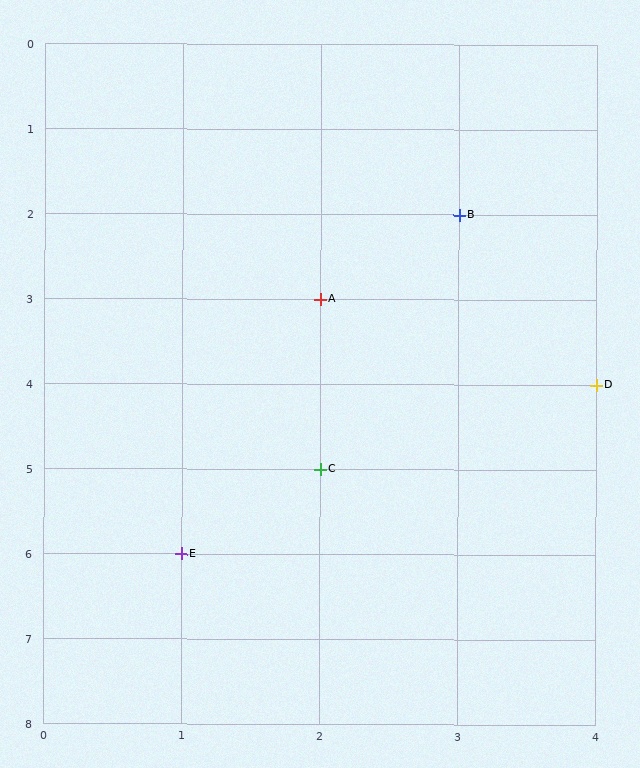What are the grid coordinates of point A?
Point A is at grid coordinates (2, 3).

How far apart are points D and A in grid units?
Points D and A are 2 columns and 1 row apart (about 2.2 grid units diagonally).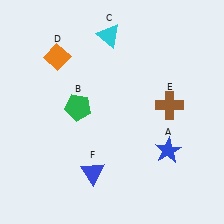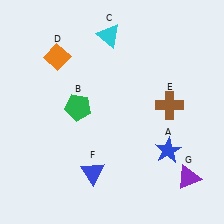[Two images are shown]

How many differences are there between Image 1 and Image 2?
There is 1 difference between the two images.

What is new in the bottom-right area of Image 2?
A purple triangle (G) was added in the bottom-right area of Image 2.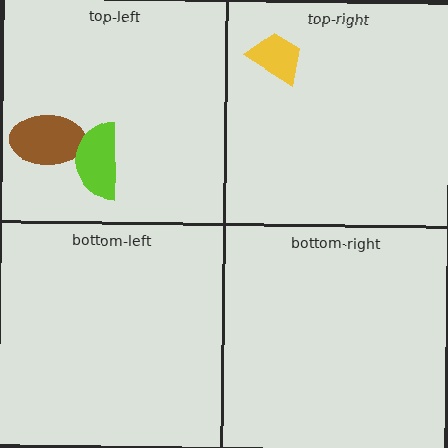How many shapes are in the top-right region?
1.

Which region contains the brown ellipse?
The top-left region.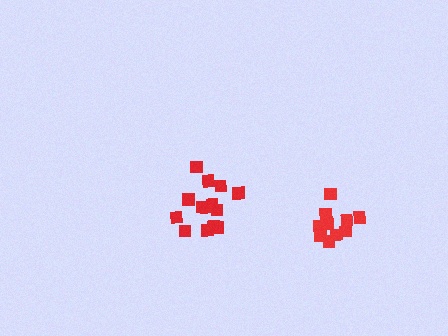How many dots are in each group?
Group 1: 10 dots, Group 2: 15 dots (25 total).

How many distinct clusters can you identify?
There are 2 distinct clusters.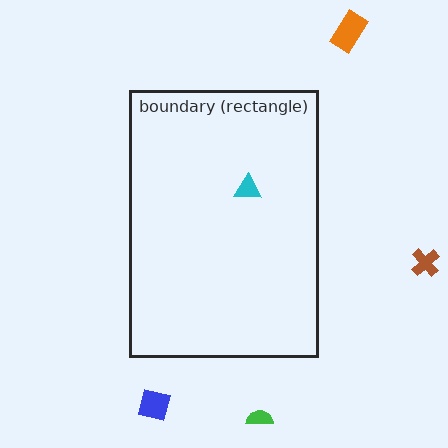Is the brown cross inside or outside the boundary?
Outside.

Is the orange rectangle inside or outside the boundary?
Outside.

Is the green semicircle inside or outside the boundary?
Outside.